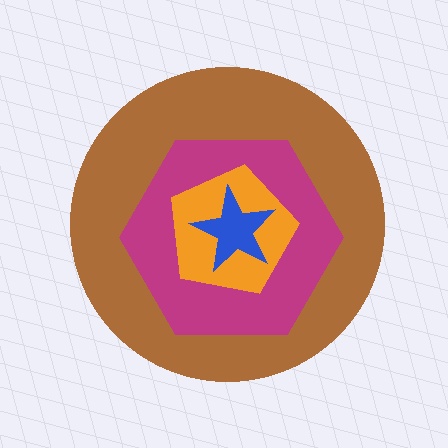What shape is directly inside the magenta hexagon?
The orange pentagon.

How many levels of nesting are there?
4.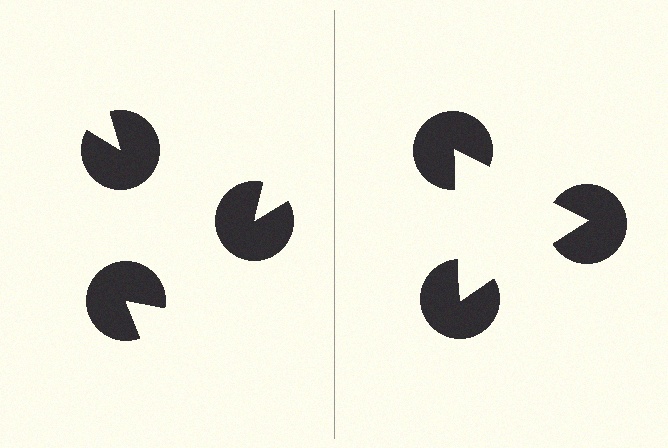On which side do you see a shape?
An illusory triangle appears on the right side. On the left side the wedge cuts are rotated, so no coherent shape forms.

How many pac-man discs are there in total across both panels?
6 — 3 on each side.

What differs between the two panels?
The pac-man discs are positioned identically on both sides; only the wedge orientations differ. On the right they align to a triangle; on the left they are misaligned.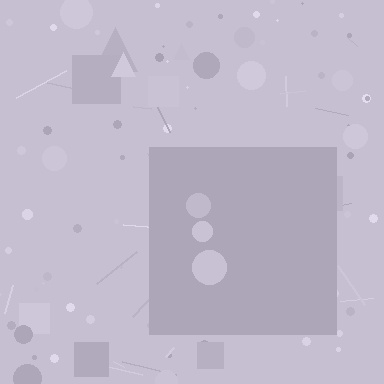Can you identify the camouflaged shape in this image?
The camouflaged shape is a square.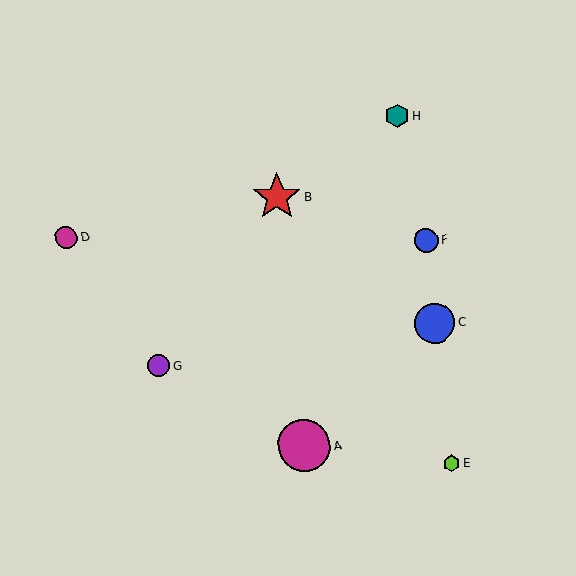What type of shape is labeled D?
Shape D is a magenta circle.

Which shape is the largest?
The magenta circle (labeled A) is the largest.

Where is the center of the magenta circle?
The center of the magenta circle is at (66, 238).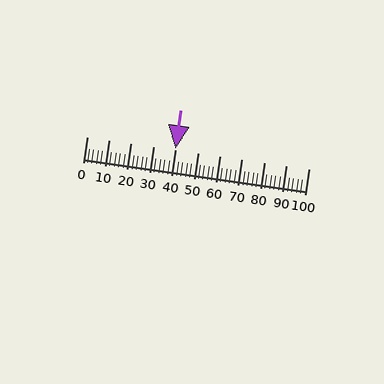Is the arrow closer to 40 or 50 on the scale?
The arrow is closer to 40.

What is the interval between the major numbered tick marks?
The major tick marks are spaced 10 units apart.